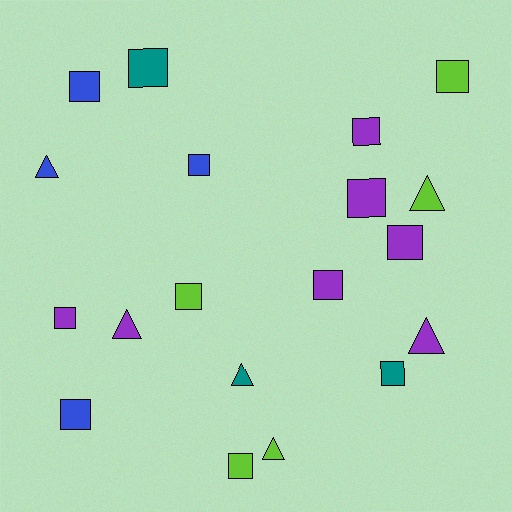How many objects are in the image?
There are 19 objects.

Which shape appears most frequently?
Square, with 13 objects.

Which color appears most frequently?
Purple, with 7 objects.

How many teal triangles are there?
There is 1 teal triangle.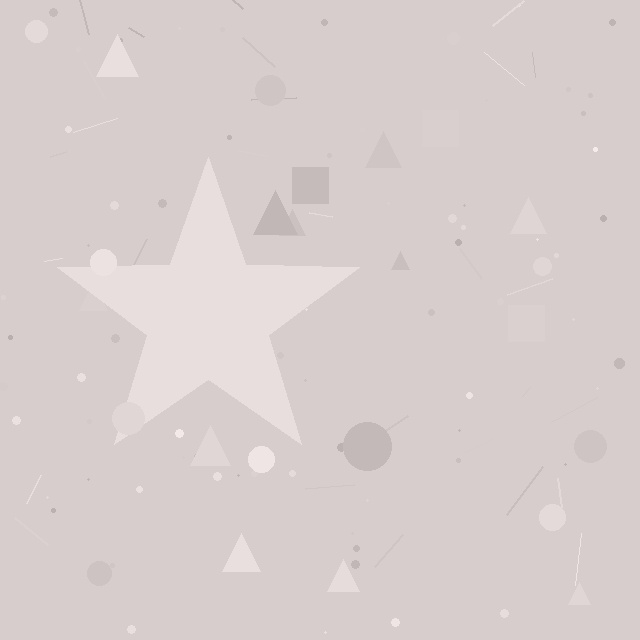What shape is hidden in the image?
A star is hidden in the image.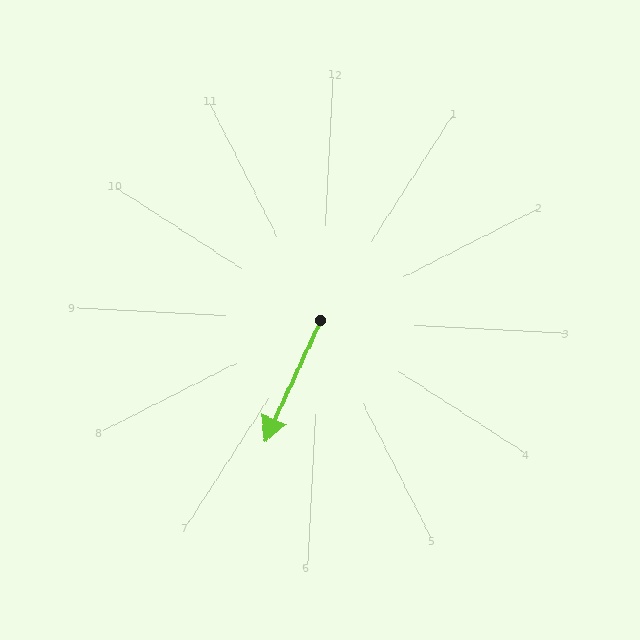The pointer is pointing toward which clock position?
Roughly 7 o'clock.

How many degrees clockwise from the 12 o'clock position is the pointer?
Approximately 202 degrees.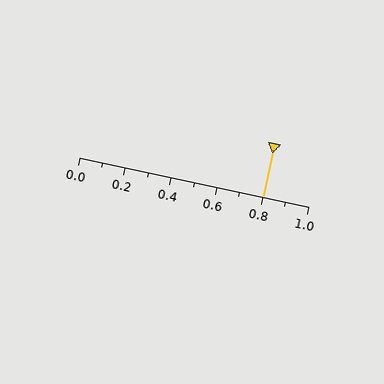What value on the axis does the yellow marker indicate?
The marker indicates approximately 0.8.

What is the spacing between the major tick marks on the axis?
The major ticks are spaced 0.2 apart.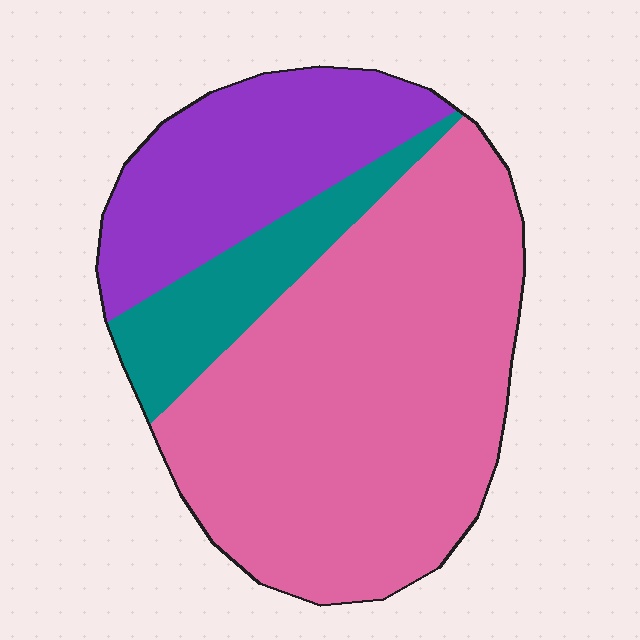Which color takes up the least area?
Teal, at roughly 15%.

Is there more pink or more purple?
Pink.